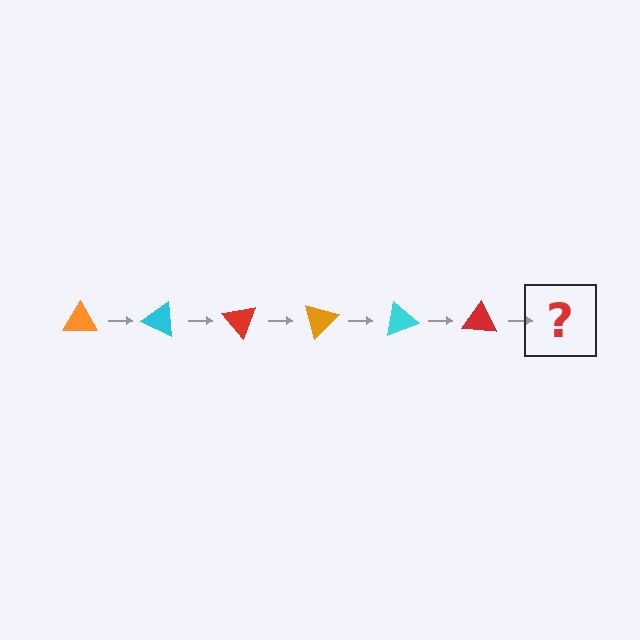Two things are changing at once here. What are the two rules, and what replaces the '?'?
The two rules are that it rotates 25 degrees each step and the color cycles through orange, cyan, and red. The '?' should be an orange triangle, rotated 150 degrees from the start.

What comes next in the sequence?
The next element should be an orange triangle, rotated 150 degrees from the start.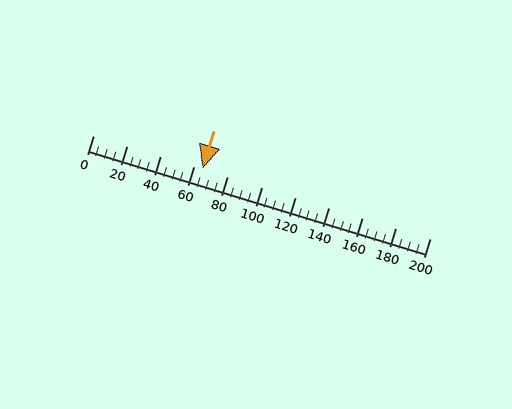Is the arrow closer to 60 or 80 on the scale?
The arrow is closer to 60.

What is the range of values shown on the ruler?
The ruler shows values from 0 to 200.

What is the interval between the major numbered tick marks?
The major tick marks are spaced 20 units apart.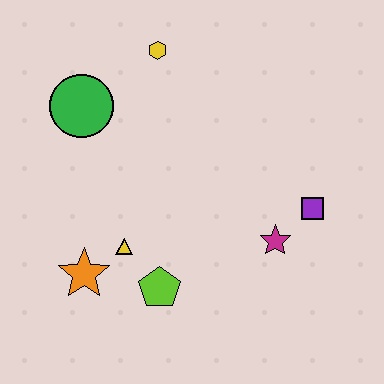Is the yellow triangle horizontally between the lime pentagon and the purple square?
No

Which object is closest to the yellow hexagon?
The green circle is closest to the yellow hexagon.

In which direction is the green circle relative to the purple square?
The green circle is to the left of the purple square.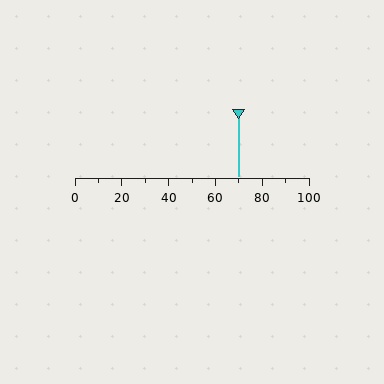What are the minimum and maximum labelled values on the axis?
The axis runs from 0 to 100.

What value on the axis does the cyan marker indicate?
The marker indicates approximately 70.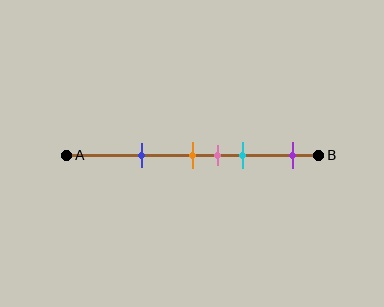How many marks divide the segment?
There are 5 marks dividing the segment.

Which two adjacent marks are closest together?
The orange and pink marks are the closest adjacent pair.